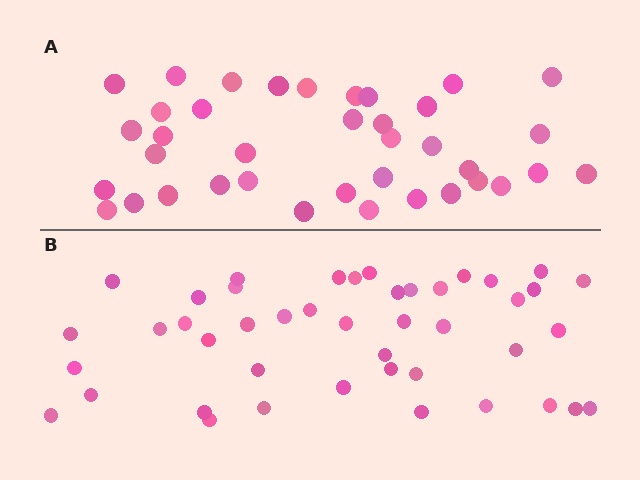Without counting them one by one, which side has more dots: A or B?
Region B (the bottom region) has more dots.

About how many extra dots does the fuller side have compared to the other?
Region B has about 6 more dots than region A.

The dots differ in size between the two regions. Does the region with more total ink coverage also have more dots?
No. Region A has more total ink coverage because its dots are larger, but region B actually contains more individual dots. Total area can be misleading — the number of items is what matters here.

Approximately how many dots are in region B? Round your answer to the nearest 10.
About 40 dots. (The exact count is 44, which rounds to 40.)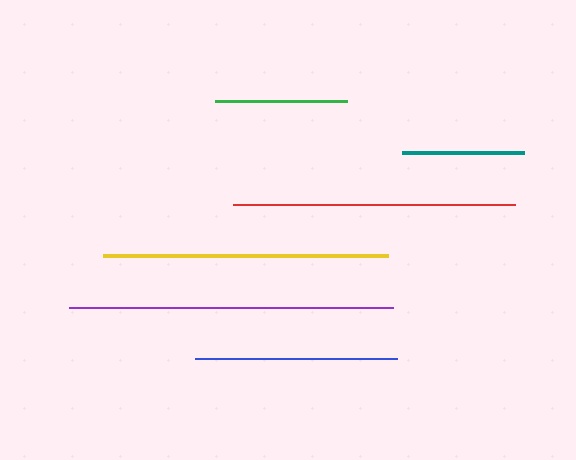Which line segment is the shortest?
The teal line is the shortest at approximately 122 pixels.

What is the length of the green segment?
The green segment is approximately 132 pixels long.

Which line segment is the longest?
The purple line is the longest at approximately 324 pixels.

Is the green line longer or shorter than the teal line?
The green line is longer than the teal line.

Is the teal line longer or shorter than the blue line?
The blue line is longer than the teal line.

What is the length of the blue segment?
The blue segment is approximately 202 pixels long.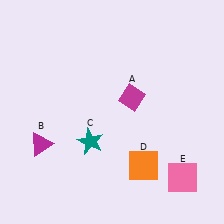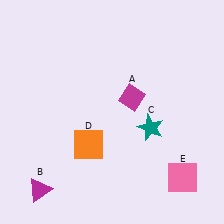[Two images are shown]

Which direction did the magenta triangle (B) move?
The magenta triangle (B) moved down.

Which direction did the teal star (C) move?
The teal star (C) moved right.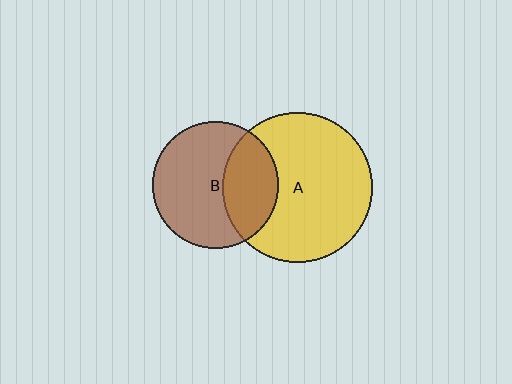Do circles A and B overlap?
Yes.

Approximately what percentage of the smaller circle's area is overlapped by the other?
Approximately 35%.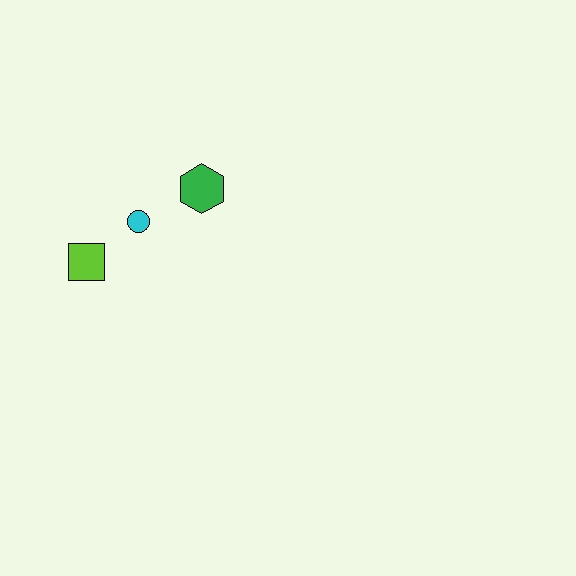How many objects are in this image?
There are 3 objects.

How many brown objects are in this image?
There are no brown objects.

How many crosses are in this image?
There are no crosses.